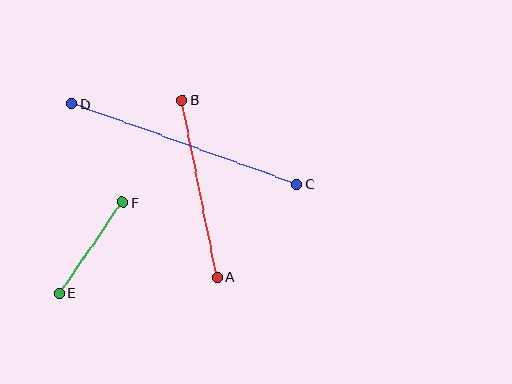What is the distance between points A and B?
The distance is approximately 180 pixels.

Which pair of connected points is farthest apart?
Points C and D are farthest apart.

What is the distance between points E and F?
The distance is approximately 111 pixels.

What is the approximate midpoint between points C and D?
The midpoint is at approximately (185, 144) pixels.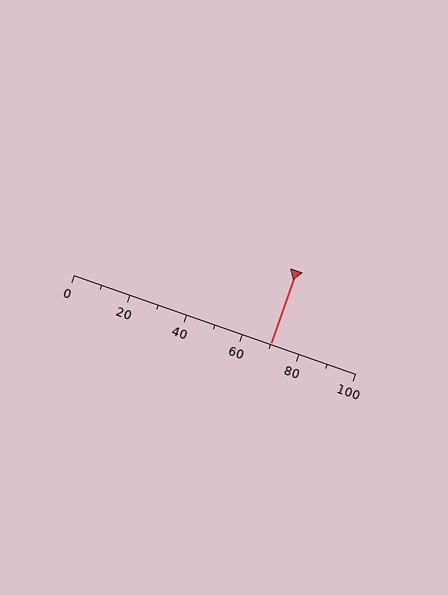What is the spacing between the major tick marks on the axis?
The major ticks are spaced 20 apart.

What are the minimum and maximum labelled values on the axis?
The axis runs from 0 to 100.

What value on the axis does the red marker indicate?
The marker indicates approximately 70.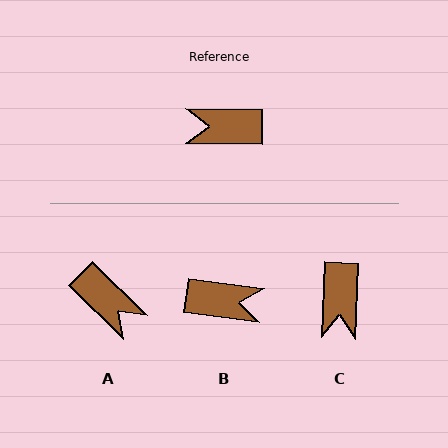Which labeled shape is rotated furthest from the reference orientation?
B, about 173 degrees away.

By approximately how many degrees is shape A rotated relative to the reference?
Approximately 136 degrees counter-clockwise.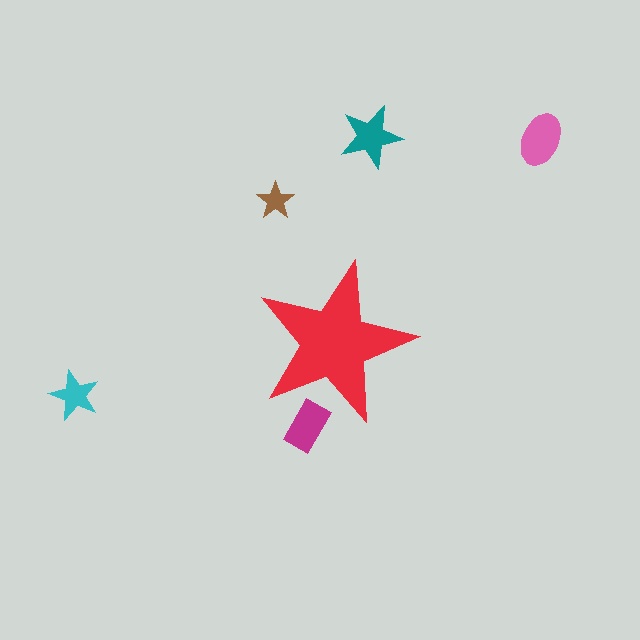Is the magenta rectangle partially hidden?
Yes, the magenta rectangle is partially hidden behind the red star.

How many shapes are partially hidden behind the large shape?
1 shape is partially hidden.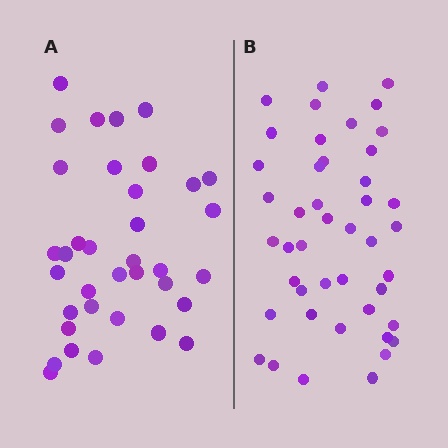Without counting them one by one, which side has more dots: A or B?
Region B (the right region) has more dots.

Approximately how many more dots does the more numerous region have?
Region B has roughly 8 or so more dots than region A.